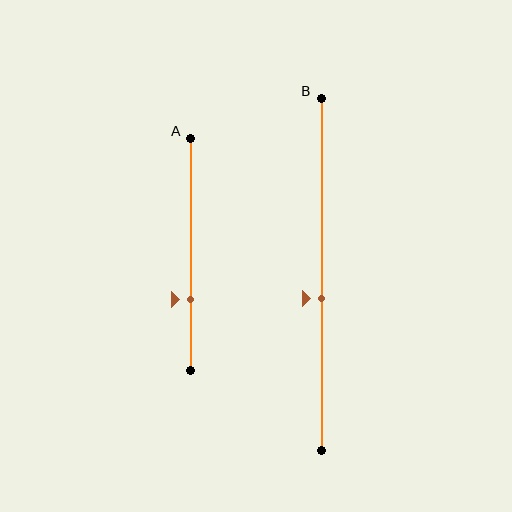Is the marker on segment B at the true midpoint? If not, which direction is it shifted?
No, the marker on segment B is shifted downward by about 7% of the segment length.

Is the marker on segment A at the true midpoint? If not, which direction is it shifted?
No, the marker on segment A is shifted downward by about 19% of the segment length.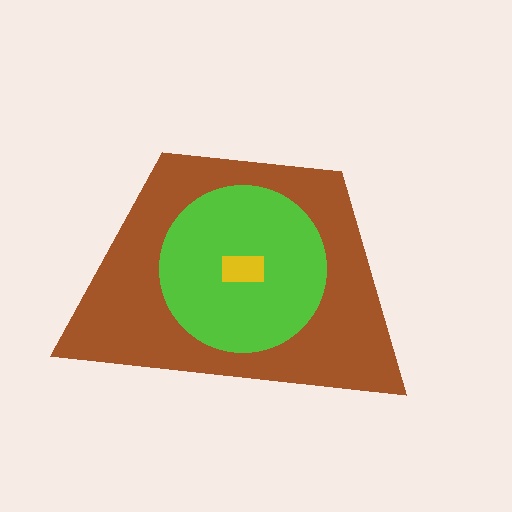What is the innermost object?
The yellow rectangle.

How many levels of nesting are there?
3.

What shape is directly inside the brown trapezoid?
The lime circle.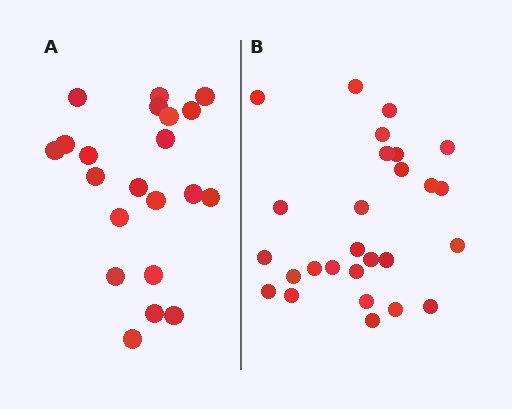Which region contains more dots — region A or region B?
Region B (the right region) has more dots.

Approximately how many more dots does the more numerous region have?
Region B has about 6 more dots than region A.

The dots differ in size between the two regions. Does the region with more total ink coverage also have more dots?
No. Region A has more total ink coverage because its dots are larger, but region B actually contains more individual dots. Total area can be misleading — the number of items is what matters here.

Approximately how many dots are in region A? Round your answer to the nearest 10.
About 20 dots. (The exact count is 21, which rounds to 20.)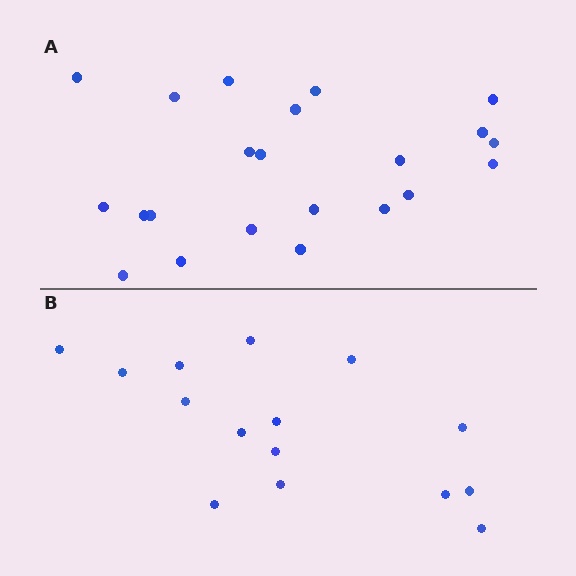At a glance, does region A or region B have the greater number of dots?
Region A (the top region) has more dots.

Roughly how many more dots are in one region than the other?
Region A has roughly 8 or so more dots than region B.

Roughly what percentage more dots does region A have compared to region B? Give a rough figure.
About 45% more.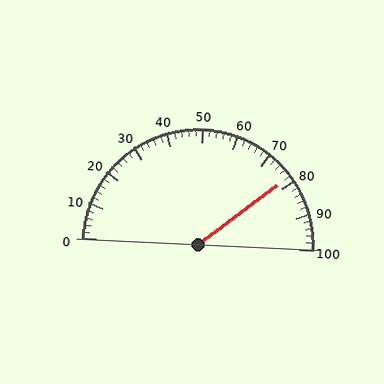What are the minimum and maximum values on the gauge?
The gauge ranges from 0 to 100.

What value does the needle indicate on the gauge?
The needle indicates approximately 78.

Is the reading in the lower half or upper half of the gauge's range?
The reading is in the upper half of the range (0 to 100).